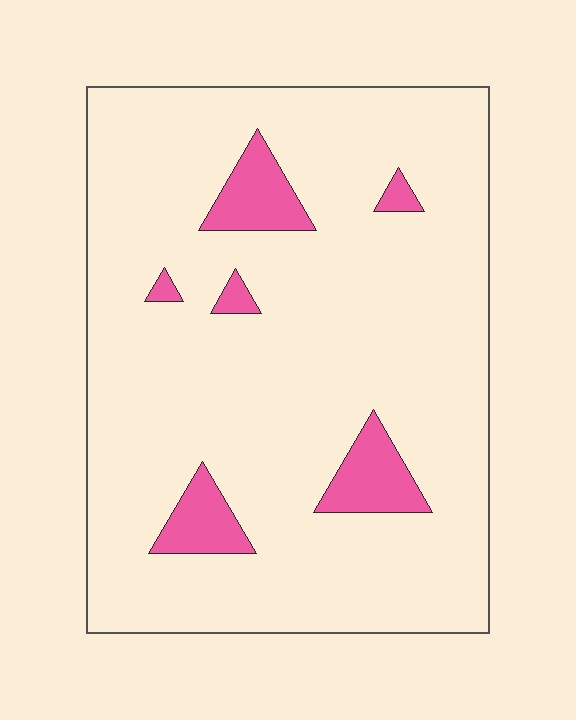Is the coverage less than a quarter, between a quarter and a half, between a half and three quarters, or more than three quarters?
Less than a quarter.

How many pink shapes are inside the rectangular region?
6.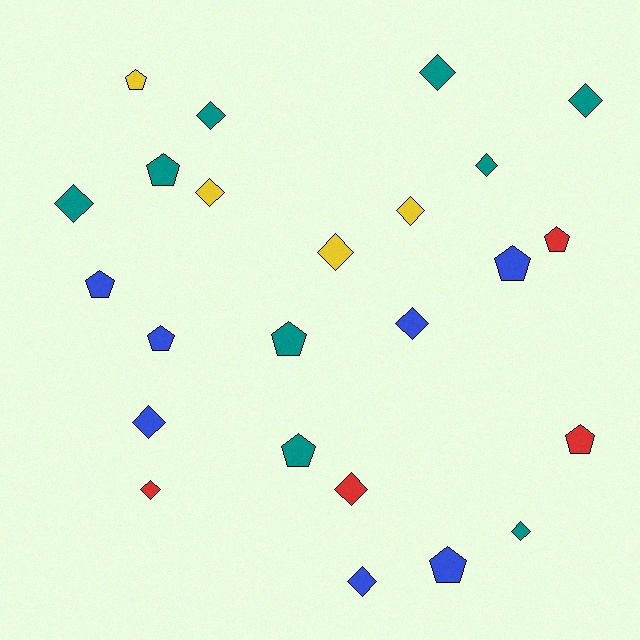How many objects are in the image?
There are 24 objects.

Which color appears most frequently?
Teal, with 9 objects.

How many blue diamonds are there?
There are 3 blue diamonds.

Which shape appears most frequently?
Diamond, with 14 objects.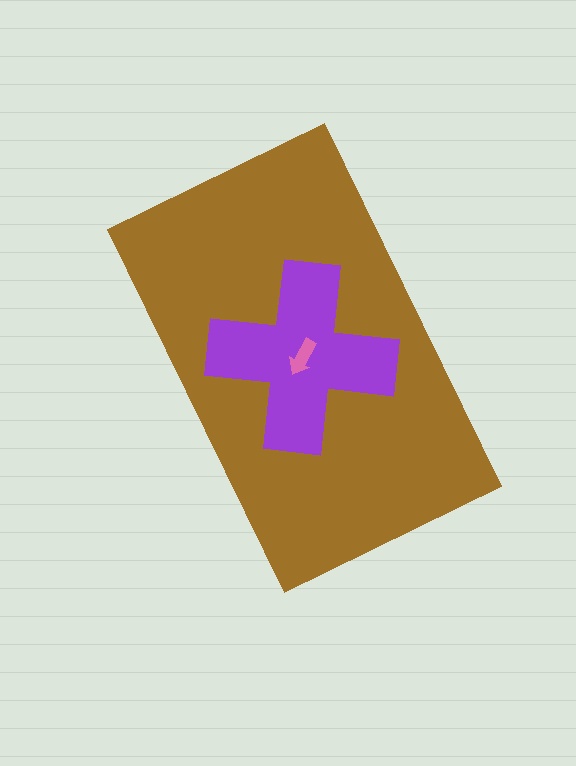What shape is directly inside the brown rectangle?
The purple cross.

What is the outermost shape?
The brown rectangle.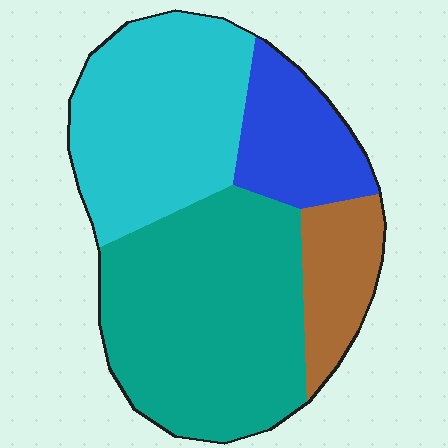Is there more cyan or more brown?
Cyan.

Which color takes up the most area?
Teal, at roughly 40%.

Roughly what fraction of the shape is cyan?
Cyan takes up about one third (1/3) of the shape.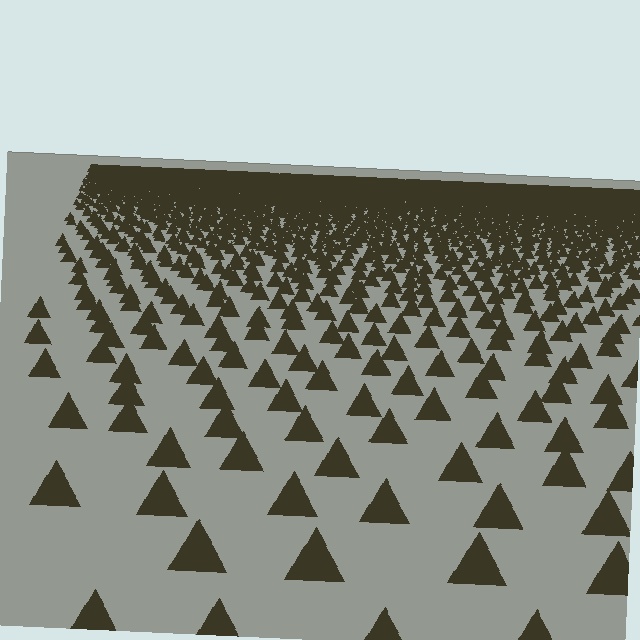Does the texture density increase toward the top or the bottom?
Density increases toward the top.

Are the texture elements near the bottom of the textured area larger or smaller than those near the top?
Larger. Near the bottom, elements are closer to the viewer and appear at a bigger on-screen size.